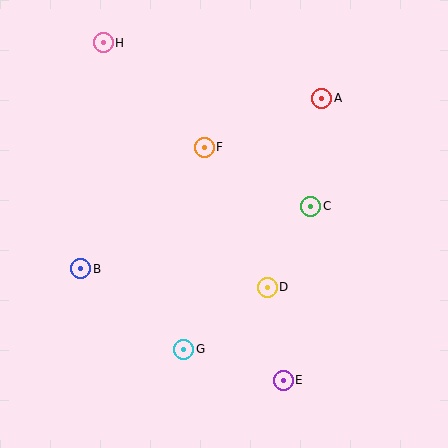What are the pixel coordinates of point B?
Point B is at (81, 269).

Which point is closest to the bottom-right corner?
Point E is closest to the bottom-right corner.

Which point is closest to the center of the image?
Point D at (267, 287) is closest to the center.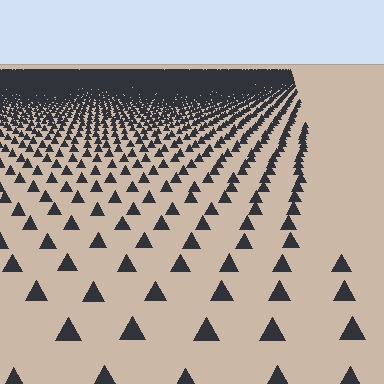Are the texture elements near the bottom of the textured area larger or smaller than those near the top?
Larger. Near the bottom, elements are closer to the viewer and appear at a bigger on-screen size.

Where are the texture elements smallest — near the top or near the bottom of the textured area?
Near the top.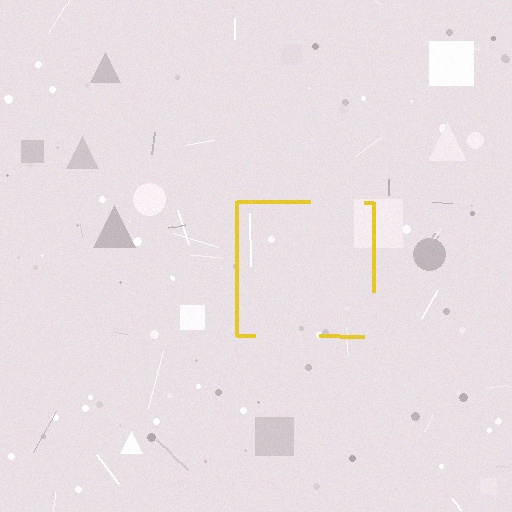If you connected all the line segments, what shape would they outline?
They would outline a square.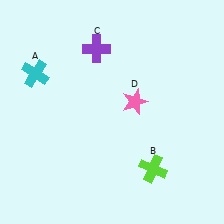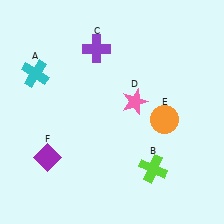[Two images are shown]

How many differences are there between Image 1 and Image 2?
There are 2 differences between the two images.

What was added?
An orange circle (E), a purple diamond (F) were added in Image 2.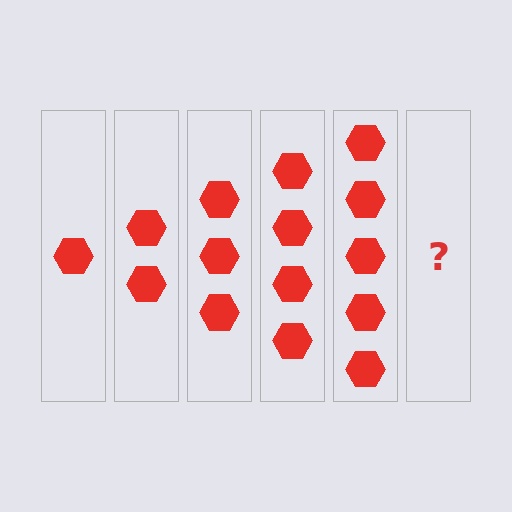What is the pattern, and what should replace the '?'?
The pattern is that each step adds one more hexagon. The '?' should be 6 hexagons.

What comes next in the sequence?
The next element should be 6 hexagons.